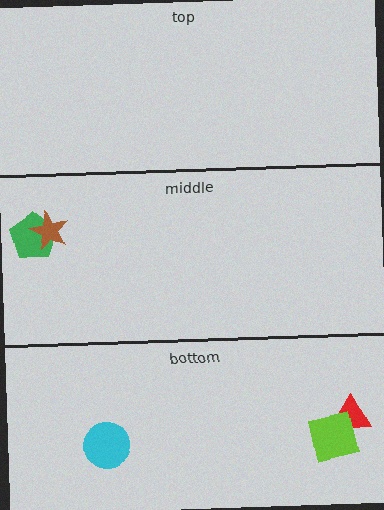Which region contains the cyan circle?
The bottom region.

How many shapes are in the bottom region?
3.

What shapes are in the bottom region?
The red triangle, the lime square, the cyan circle.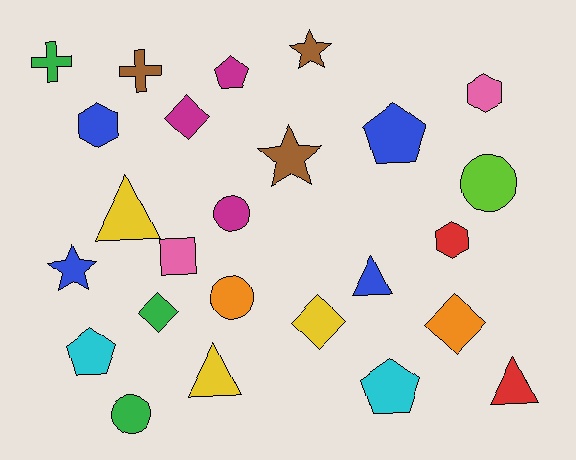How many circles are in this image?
There are 4 circles.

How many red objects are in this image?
There are 2 red objects.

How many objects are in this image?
There are 25 objects.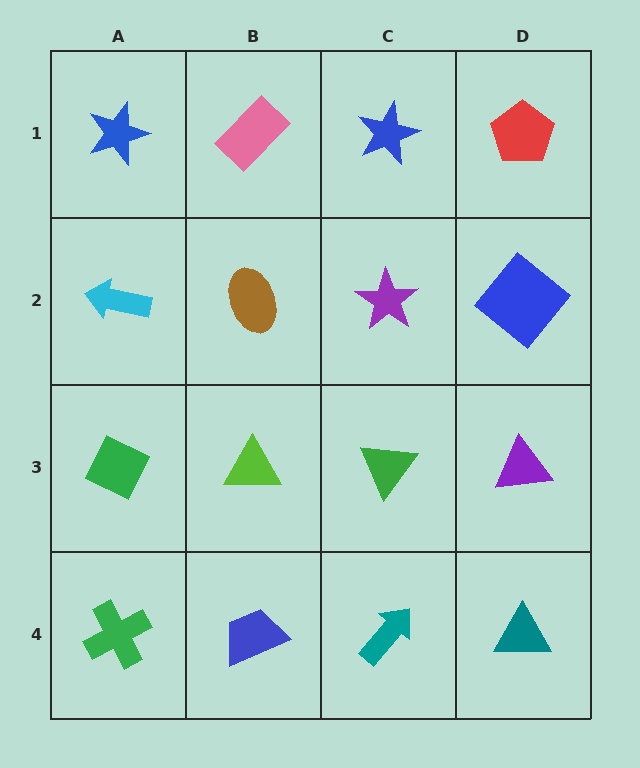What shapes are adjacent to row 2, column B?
A pink rectangle (row 1, column B), a lime triangle (row 3, column B), a cyan arrow (row 2, column A), a purple star (row 2, column C).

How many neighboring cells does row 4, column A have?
2.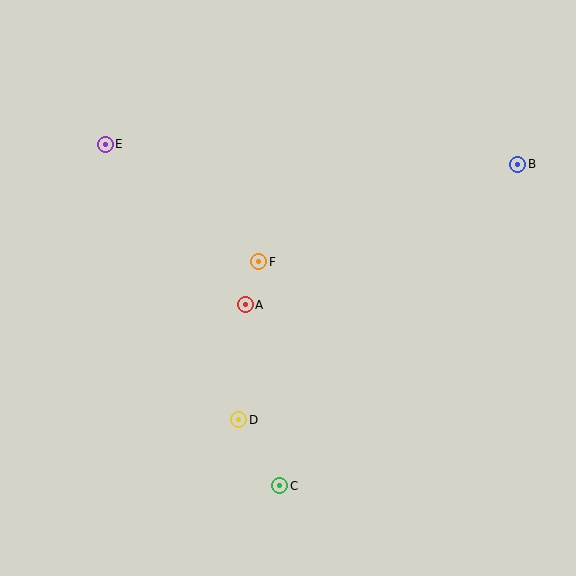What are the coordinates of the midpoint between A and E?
The midpoint between A and E is at (175, 225).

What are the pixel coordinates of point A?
Point A is at (245, 305).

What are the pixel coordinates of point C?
Point C is at (280, 486).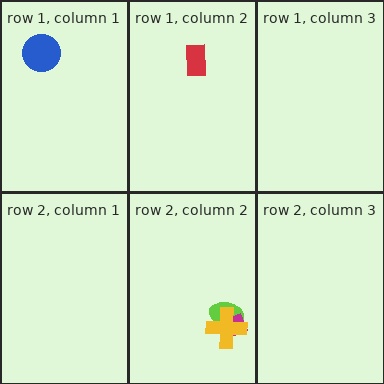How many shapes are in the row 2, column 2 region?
3.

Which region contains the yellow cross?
The row 2, column 2 region.